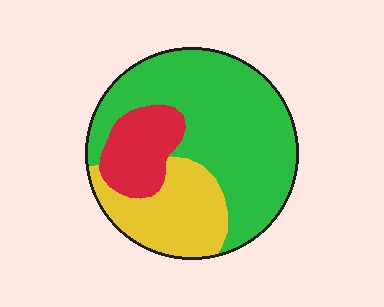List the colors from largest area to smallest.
From largest to smallest: green, yellow, red.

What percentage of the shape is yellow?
Yellow covers 25% of the shape.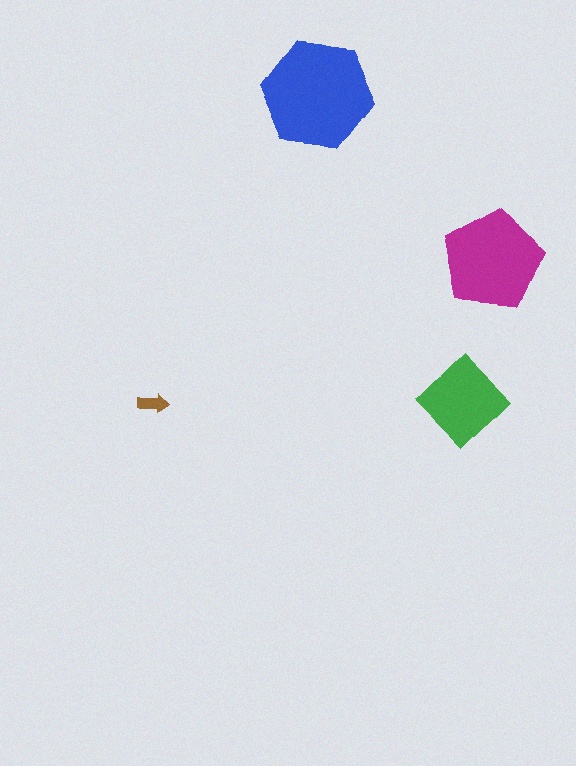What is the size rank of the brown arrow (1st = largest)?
4th.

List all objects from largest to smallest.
The blue hexagon, the magenta pentagon, the green diamond, the brown arrow.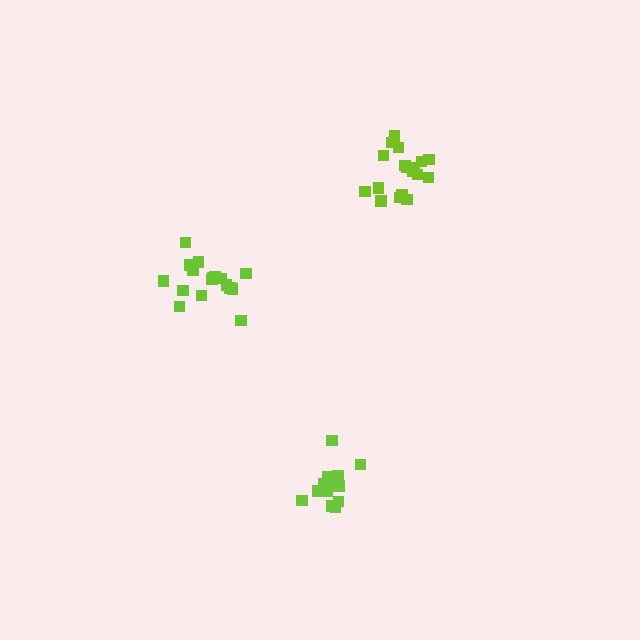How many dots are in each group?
Group 1: 18 dots, Group 2: 15 dots, Group 3: 17 dots (50 total).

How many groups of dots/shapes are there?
There are 3 groups.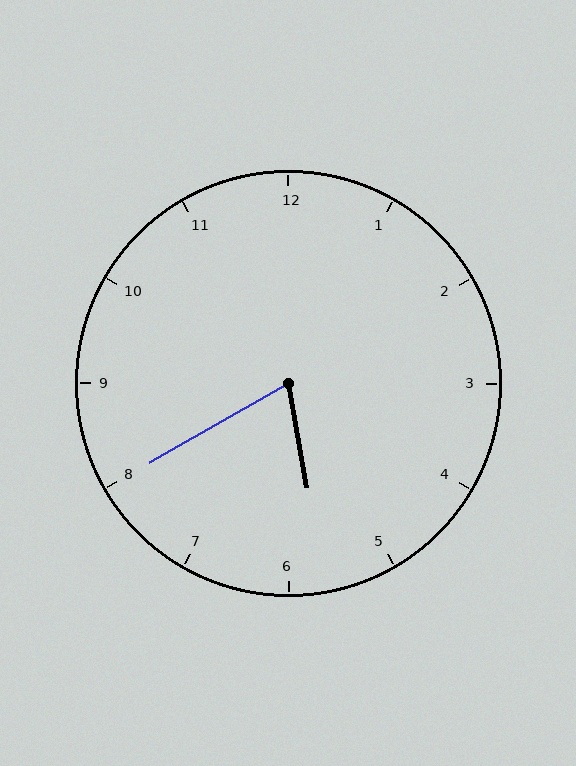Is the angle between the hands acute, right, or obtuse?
It is acute.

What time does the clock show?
5:40.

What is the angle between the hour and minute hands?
Approximately 70 degrees.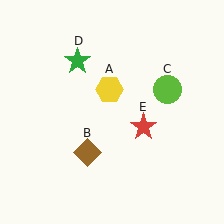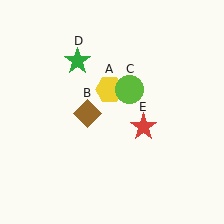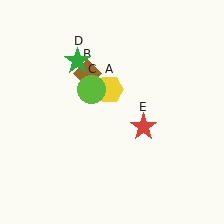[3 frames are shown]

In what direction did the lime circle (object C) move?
The lime circle (object C) moved left.